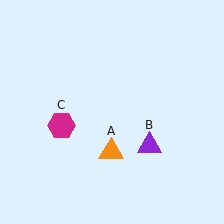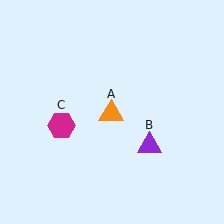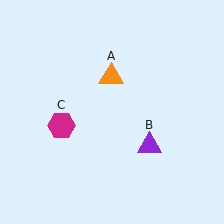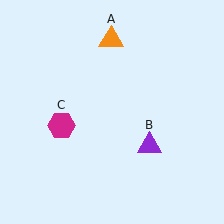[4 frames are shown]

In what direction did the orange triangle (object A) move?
The orange triangle (object A) moved up.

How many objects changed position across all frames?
1 object changed position: orange triangle (object A).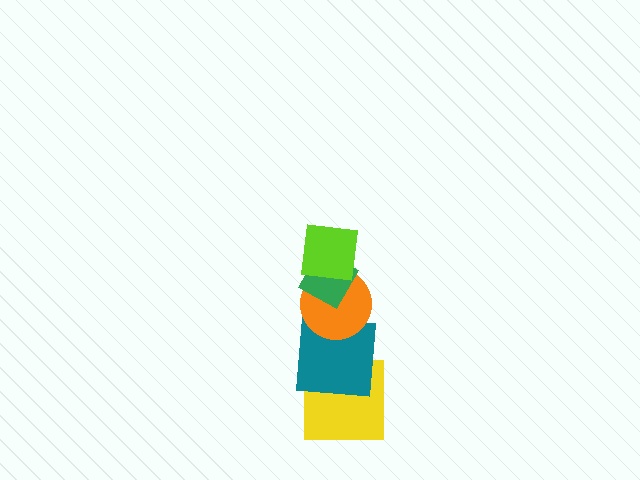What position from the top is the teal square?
The teal square is 4th from the top.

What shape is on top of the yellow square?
The teal square is on top of the yellow square.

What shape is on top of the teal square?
The orange circle is on top of the teal square.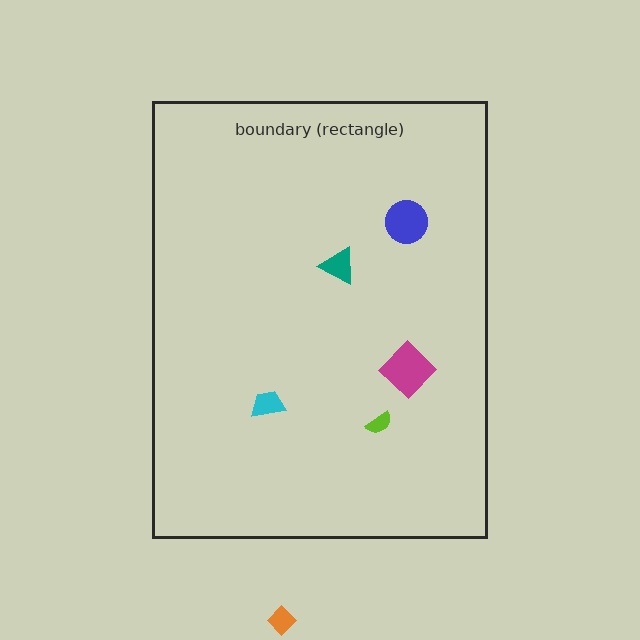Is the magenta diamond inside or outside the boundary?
Inside.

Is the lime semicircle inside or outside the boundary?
Inside.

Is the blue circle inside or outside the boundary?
Inside.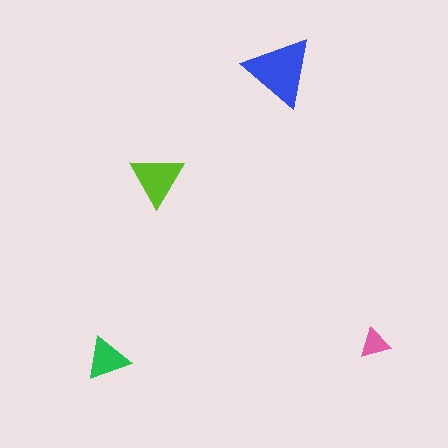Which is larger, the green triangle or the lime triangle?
The lime one.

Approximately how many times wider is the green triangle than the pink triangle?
About 1.5 times wider.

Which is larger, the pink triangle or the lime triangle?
The lime one.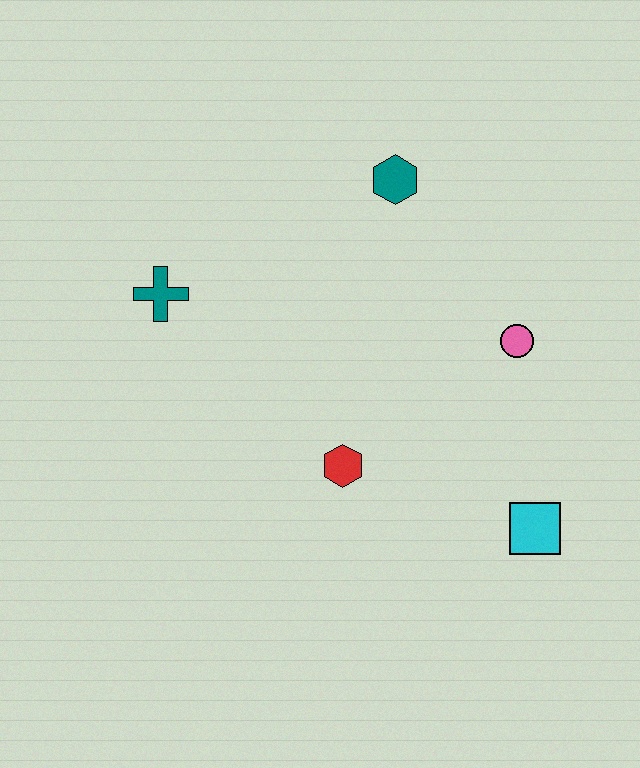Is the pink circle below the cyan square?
No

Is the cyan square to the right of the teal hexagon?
Yes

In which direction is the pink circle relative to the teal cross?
The pink circle is to the right of the teal cross.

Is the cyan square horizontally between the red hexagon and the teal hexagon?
No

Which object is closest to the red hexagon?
The cyan square is closest to the red hexagon.